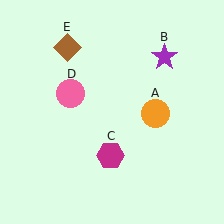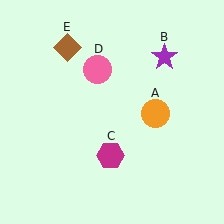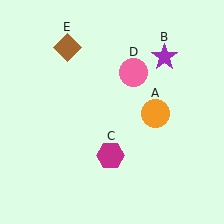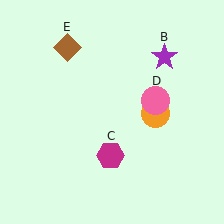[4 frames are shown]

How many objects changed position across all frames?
1 object changed position: pink circle (object D).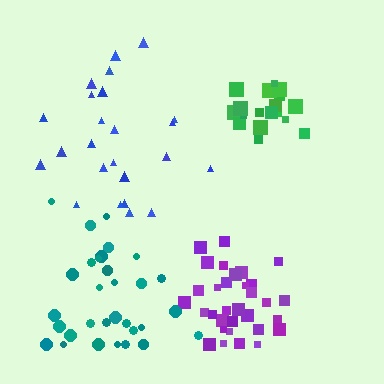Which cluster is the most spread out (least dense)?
Blue.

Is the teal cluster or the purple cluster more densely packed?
Purple.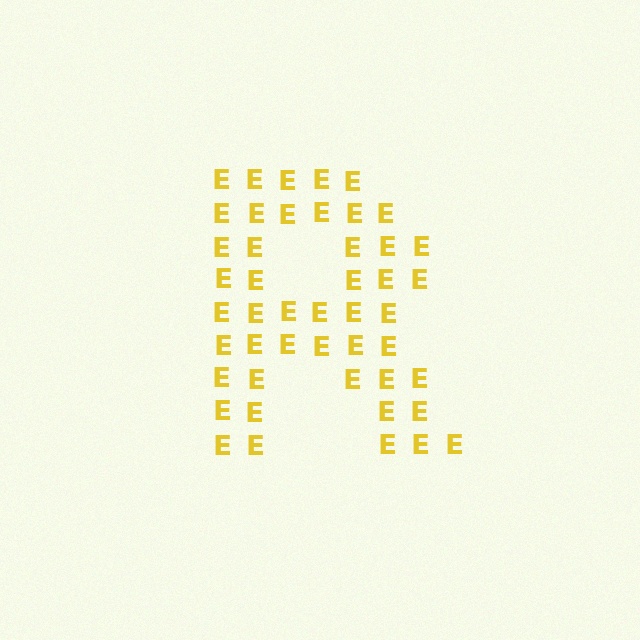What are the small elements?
The small elements are letter E's.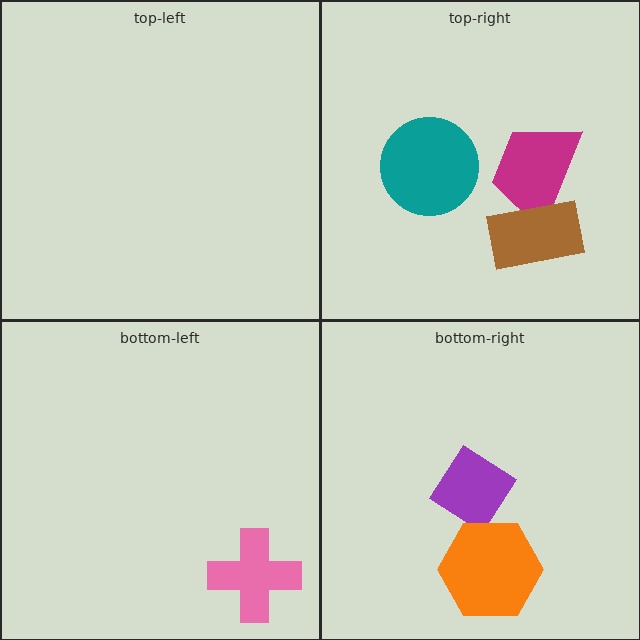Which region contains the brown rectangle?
The top-right region.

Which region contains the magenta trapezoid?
The top-right region.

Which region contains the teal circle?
The top-right region.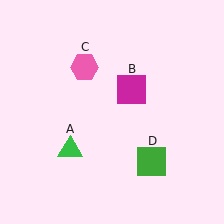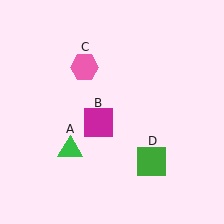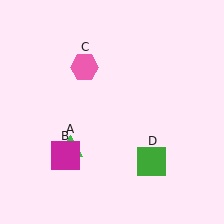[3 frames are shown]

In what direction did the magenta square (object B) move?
The magenta square (object B) moved down and to the left.